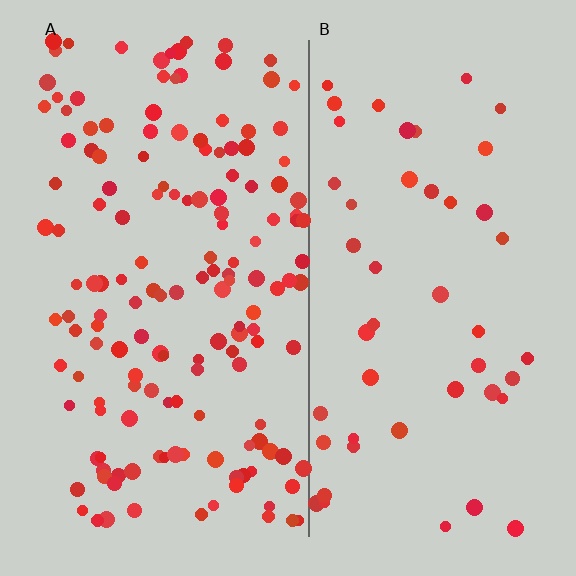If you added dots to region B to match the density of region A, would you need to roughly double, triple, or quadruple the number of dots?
Approximately triple.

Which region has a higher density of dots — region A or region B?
A (the left).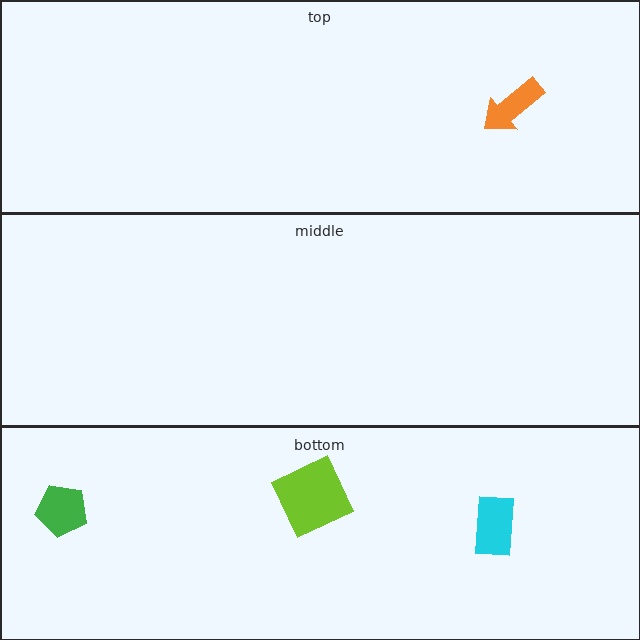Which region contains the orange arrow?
The top region.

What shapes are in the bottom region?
The cyan rectangle, the lime square, the green pentagon.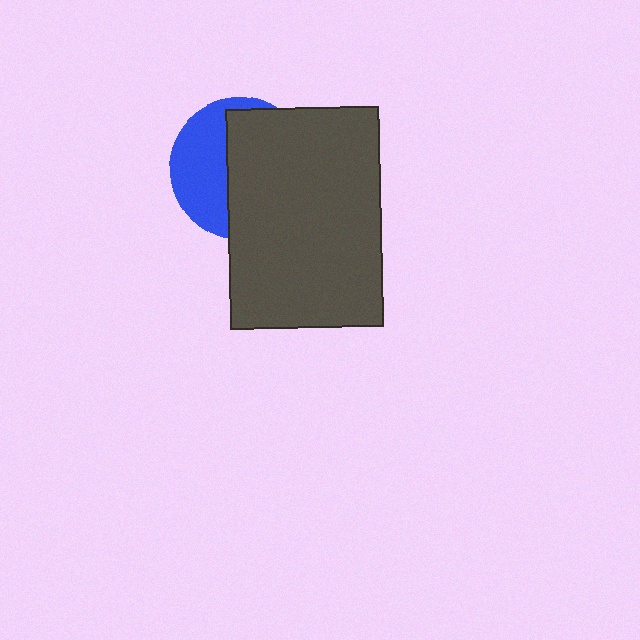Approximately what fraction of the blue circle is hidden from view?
Roughly 60% of the blue circle is hidden behind the dark gray rectangle.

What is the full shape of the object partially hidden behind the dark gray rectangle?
The partially hidden object is a blue circle.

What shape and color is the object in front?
The object in front is a dark gray rectangle.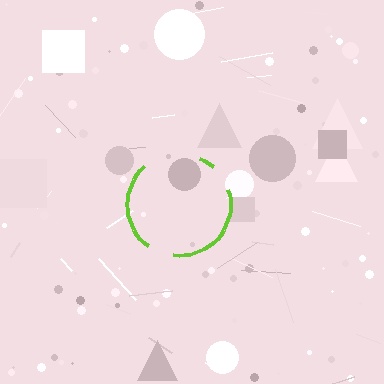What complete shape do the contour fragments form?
The contour fragments form a circle.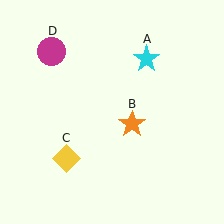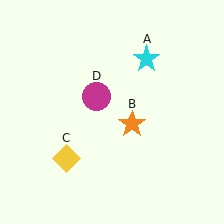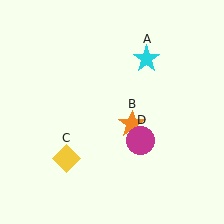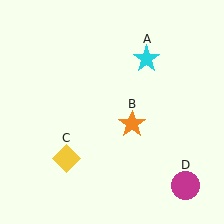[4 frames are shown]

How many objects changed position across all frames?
1 object changed position: magenta circle (object D).